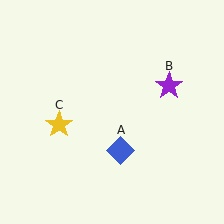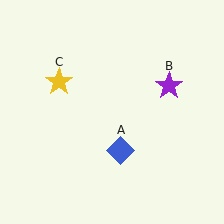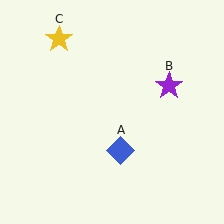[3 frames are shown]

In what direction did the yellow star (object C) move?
The yellow star (object C) moved up.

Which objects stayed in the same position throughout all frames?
Blue diamond (object A) and purple star (object B) remained stationary.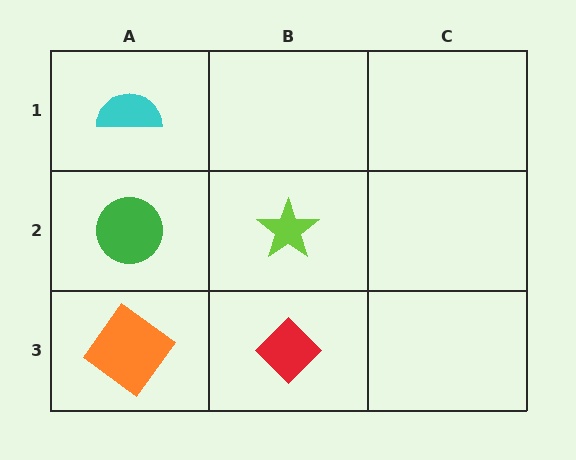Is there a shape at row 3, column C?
No, that cell is empty.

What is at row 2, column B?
A lime star.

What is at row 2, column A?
A green circle.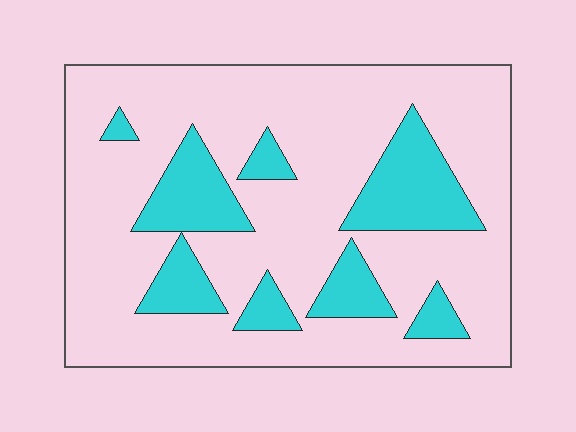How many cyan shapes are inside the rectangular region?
8.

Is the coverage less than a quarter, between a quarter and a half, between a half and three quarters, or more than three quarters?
Less than a quarter.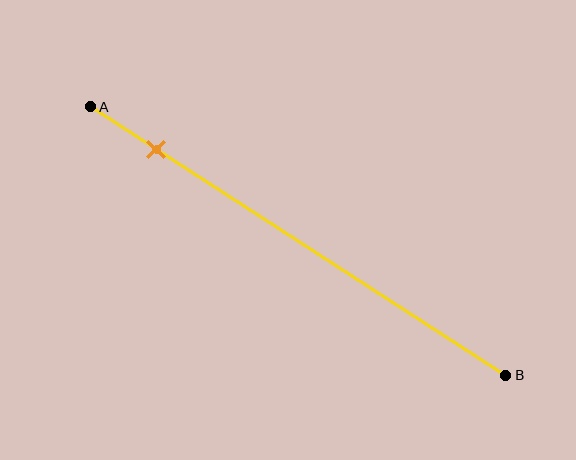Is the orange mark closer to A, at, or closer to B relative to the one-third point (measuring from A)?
The orange mark is closer to point A than the one-third point of segment AB.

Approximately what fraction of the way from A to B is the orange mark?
The orange mark is approximately 15% of the way from A to B.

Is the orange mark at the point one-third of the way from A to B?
No, the mark is at about 15% from A, not at the 33% one-third point.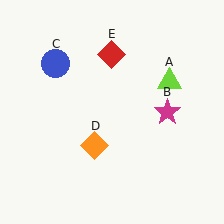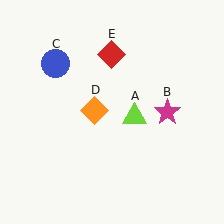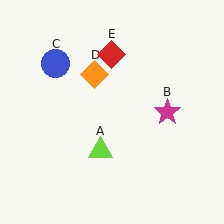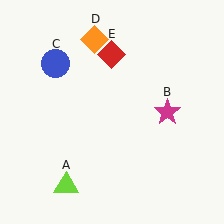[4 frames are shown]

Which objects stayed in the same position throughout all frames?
Magenta star (object B) and blue circle (object C) and red diamond (object E) remained stationary.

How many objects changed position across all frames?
2 objects changed position: lime triangle (object A), orange diamond (object D).